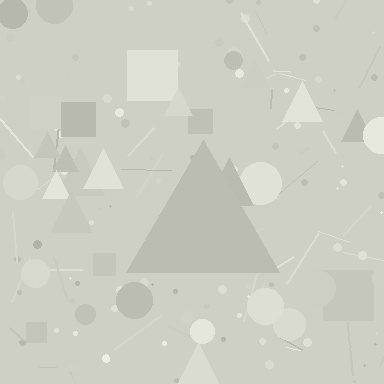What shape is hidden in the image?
A triangle is hidden in the image.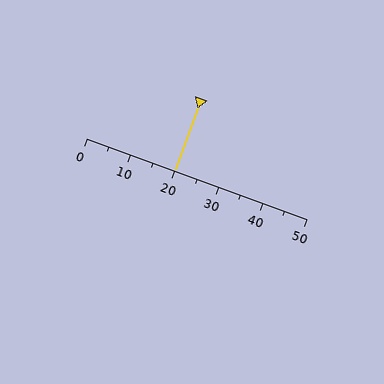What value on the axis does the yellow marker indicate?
The marker indicates approximately 20.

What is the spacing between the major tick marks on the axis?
The major ticks are spaced 10 apart.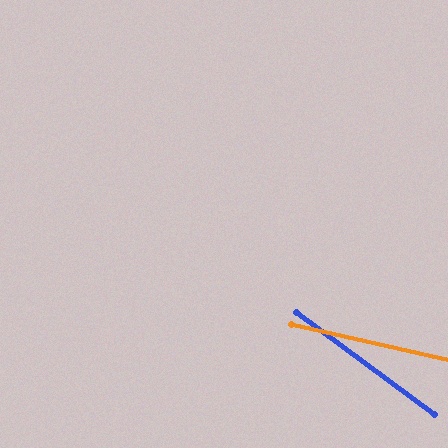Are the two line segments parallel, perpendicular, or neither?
Neither parallel nor perpendicular — they differ by about 24°.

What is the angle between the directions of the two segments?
Approximately 24 degrees.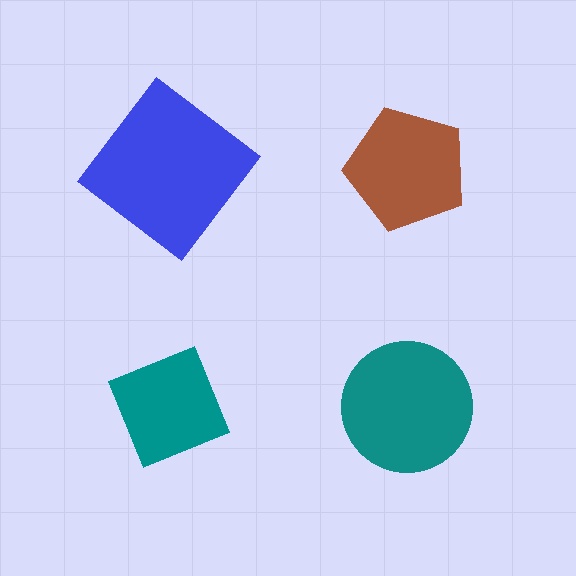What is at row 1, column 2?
A brown pentagon.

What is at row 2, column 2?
A teal circle.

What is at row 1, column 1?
A blue diamond.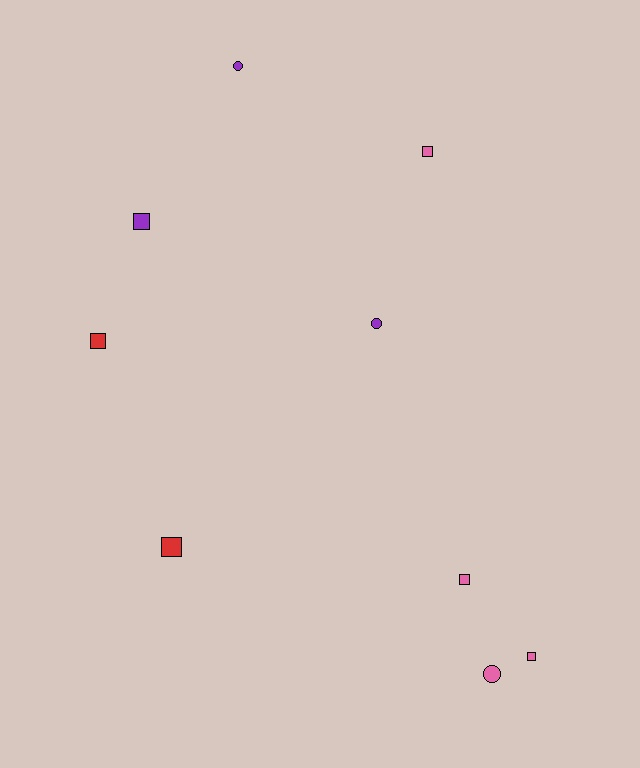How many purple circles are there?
There are 2 purple circles.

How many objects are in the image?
There are 9 objects.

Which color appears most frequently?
Pink, with 4 objects.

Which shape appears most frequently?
Square, with 6 objects.